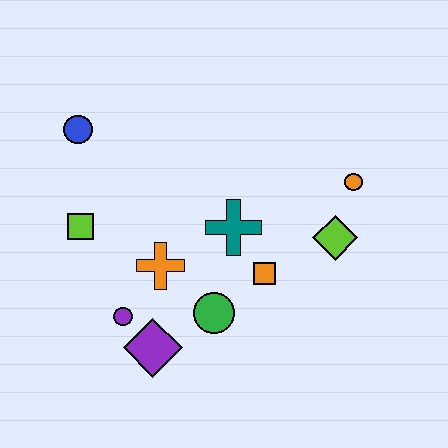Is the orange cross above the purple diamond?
Yes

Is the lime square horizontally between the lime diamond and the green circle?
No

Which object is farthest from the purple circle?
The orange circle is farthest from the purple circle.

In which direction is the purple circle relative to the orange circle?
The purple circle is to the left of the orange circle.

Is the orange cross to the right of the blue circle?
Yes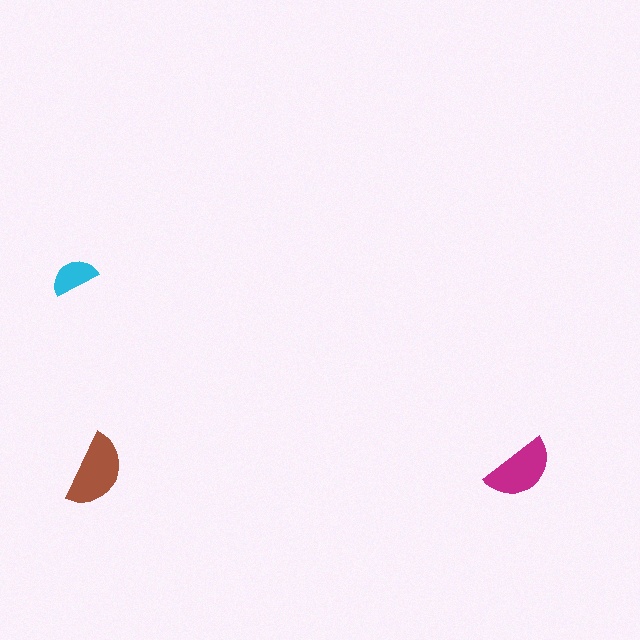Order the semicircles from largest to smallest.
the brown one, the magenta one, the cyan one.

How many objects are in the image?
There are 3 objects in the image.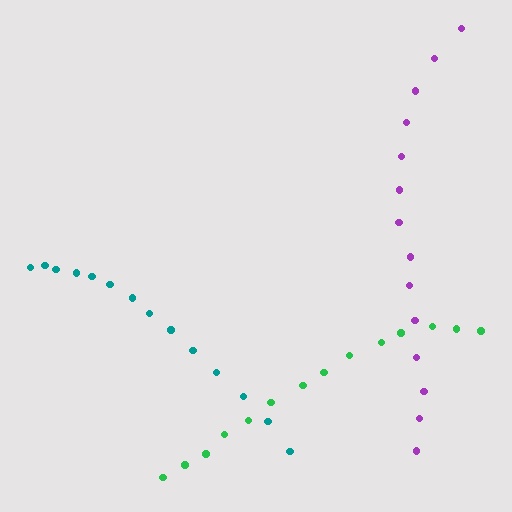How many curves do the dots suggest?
There are 3 distinct paths.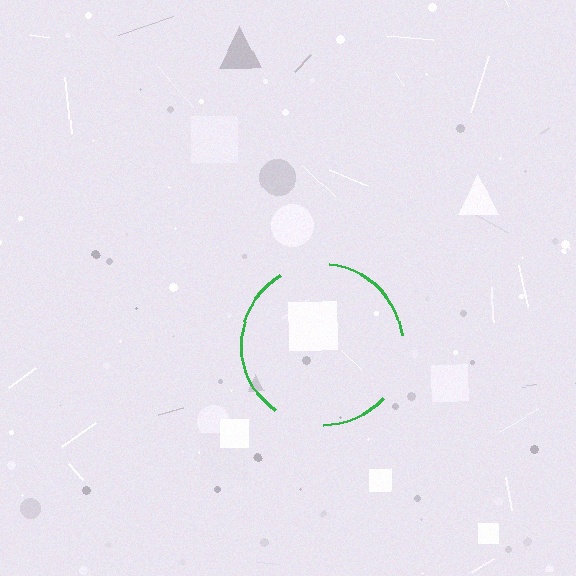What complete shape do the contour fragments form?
The contour fragments form a circle.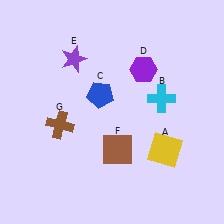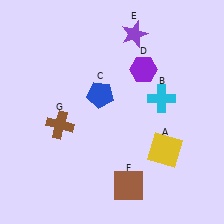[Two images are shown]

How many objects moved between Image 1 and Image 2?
2 objects moved between the two images.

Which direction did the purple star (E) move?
The purple star (E) moved right.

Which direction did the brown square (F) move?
The brown square (F) moved down.